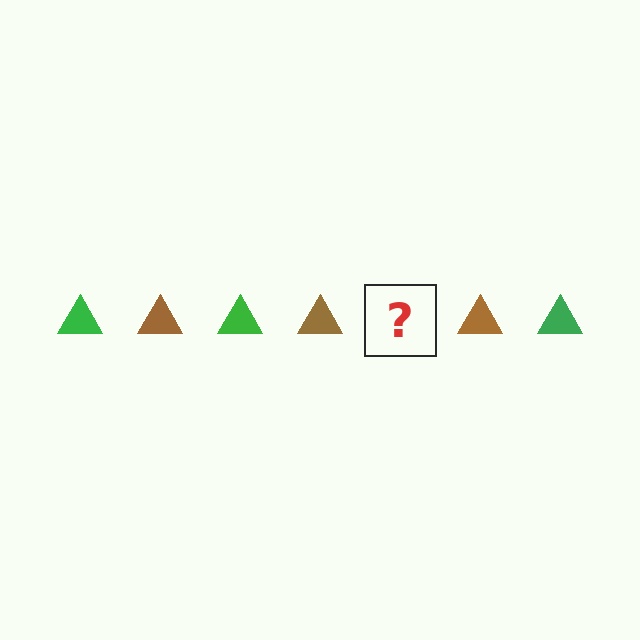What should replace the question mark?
The question mark should be replaced with a green triangle.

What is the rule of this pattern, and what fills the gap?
The rule is that the pattern cycles through green, brown triangles. The gap should be filled with a green triangle.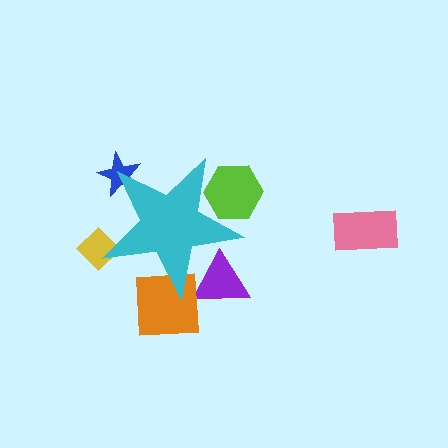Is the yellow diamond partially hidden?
Yes, the yellow diamond is partially hidden behind the cyan star.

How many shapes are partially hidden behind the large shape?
5 shapes are partially hidden.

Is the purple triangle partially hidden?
Yes, the purple triangle is partially hidden behind the cyan star.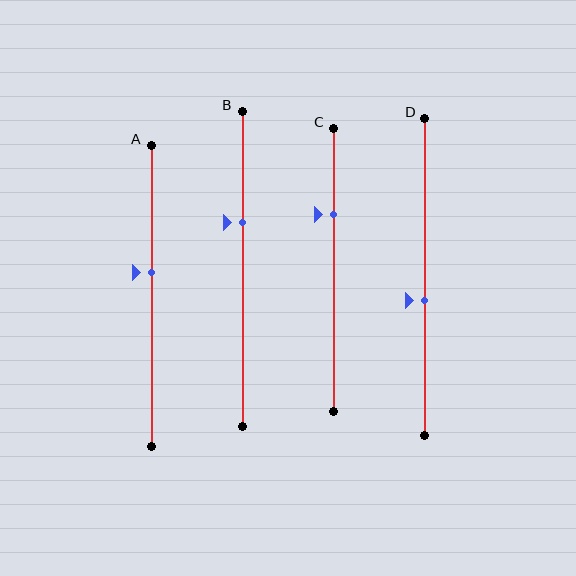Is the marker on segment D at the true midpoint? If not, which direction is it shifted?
No, the marker on segment D is shifted downward by about 7% of the segment length.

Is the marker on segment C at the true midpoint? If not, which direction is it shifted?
No, the marker on segment C is shifted upward by about 20% of the segment length.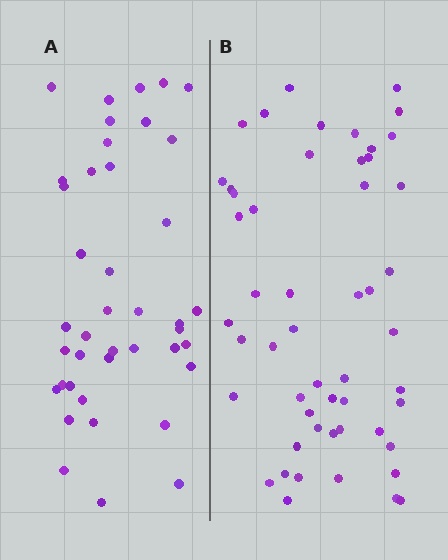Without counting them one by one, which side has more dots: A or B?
Region B (the right region) has more dots.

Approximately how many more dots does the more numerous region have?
Region B has roughly 12 or so more dots than region A.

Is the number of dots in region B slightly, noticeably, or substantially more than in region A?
Region B has noticeably more, but not dramatically so. The ratio is roughly 1.3 to 1.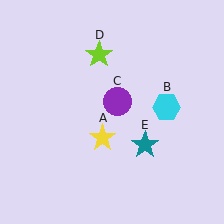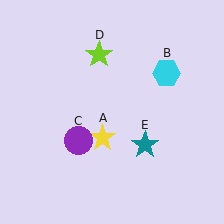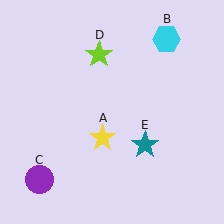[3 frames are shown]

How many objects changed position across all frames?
2 objects changed position: cyan hexagon (object B), purple circle (object C).